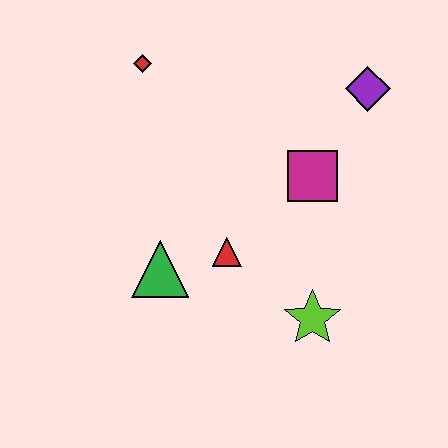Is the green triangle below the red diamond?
Yes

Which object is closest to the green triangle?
The red triangle is closest to the green triangle.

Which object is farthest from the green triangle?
The purple diamond is farthest from the green triangle.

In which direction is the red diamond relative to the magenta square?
The red diamond is to the left of the magenta square.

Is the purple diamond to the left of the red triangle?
No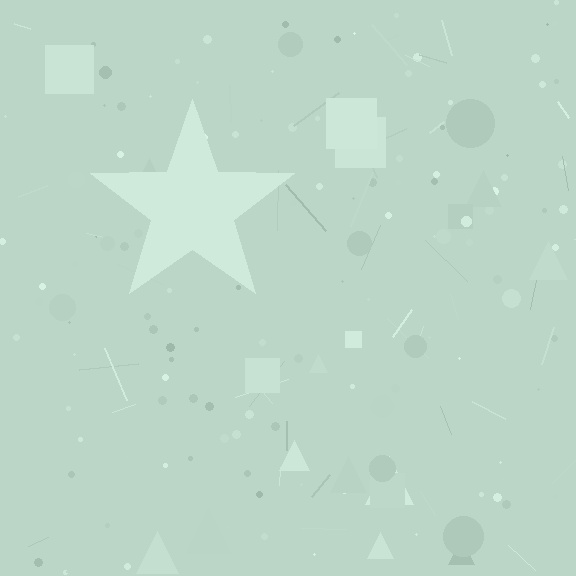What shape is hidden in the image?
A star is hidden in the image.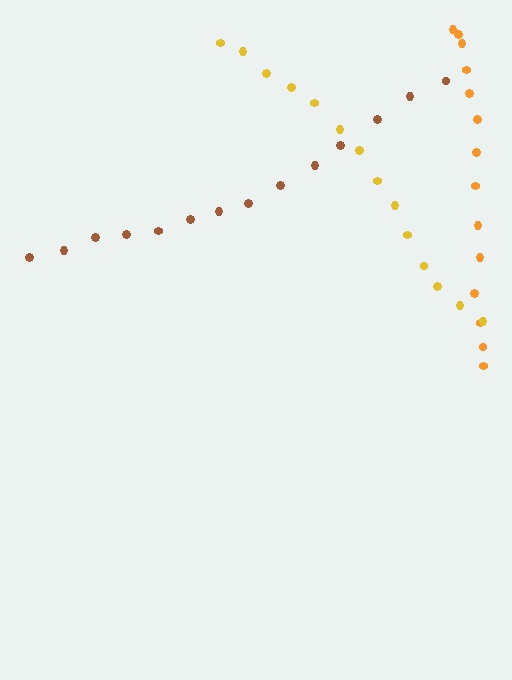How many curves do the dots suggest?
There are 3 distinct paths.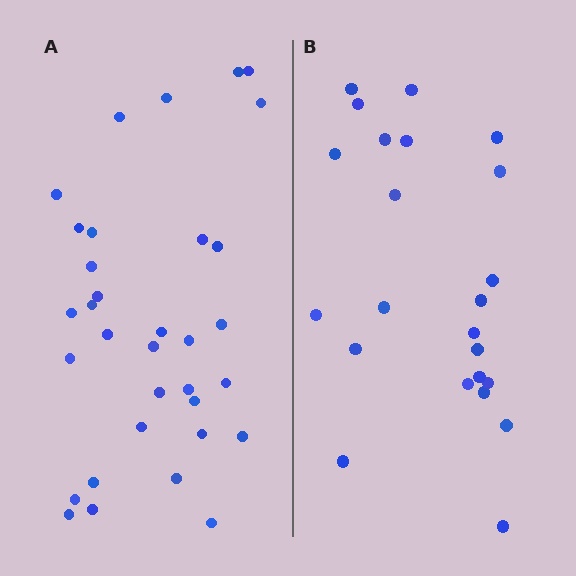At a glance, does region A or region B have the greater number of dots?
Region A (the left region) has more dots.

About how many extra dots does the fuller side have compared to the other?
Region A has roughly 10 or so more dots than region B.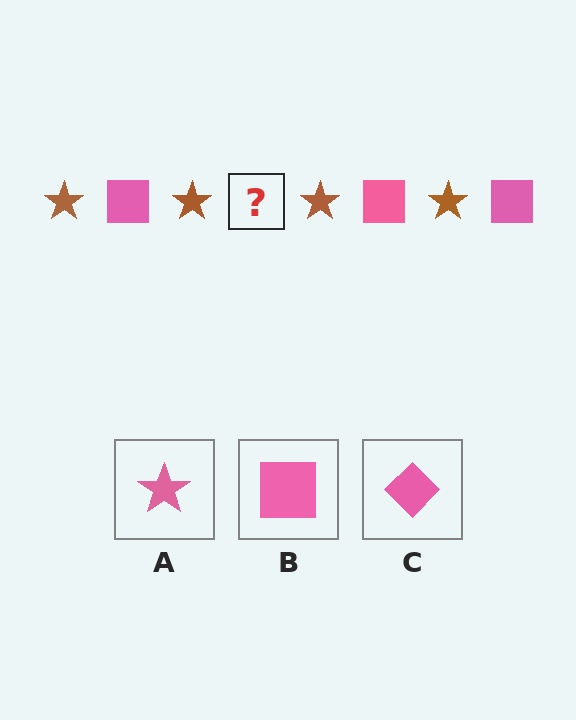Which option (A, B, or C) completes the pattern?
B.